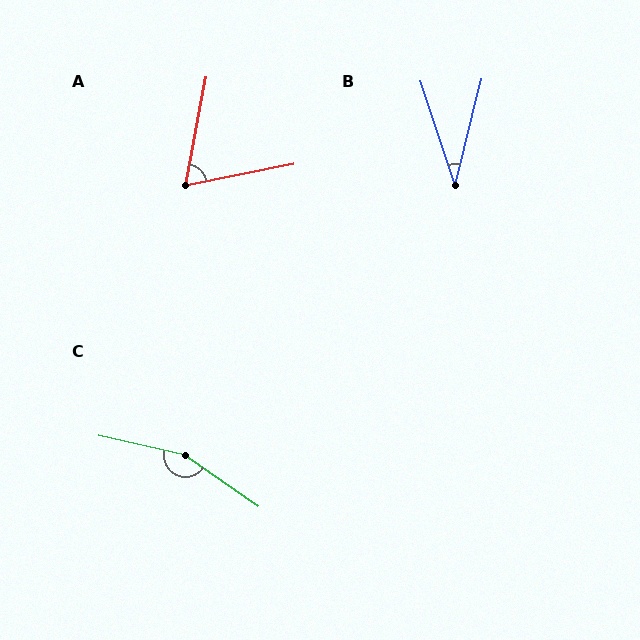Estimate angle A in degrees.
Approximately 68 degrees.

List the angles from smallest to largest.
B (32°), A (68°), C (158°).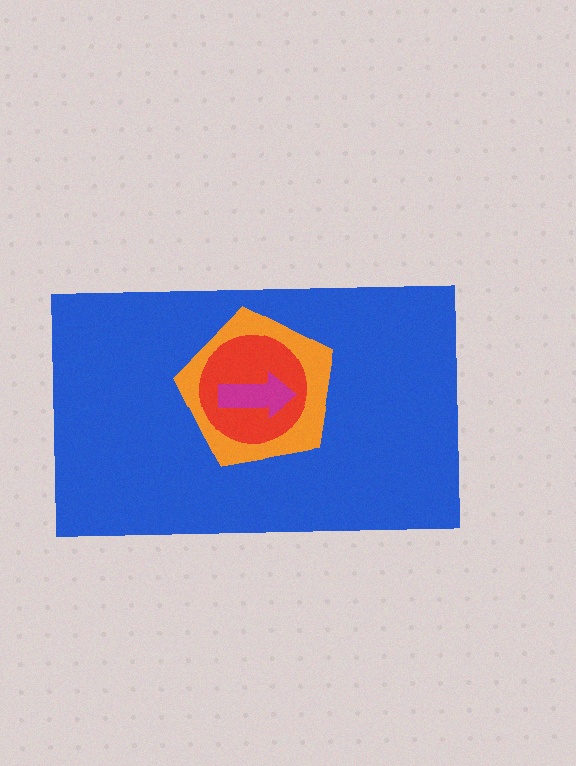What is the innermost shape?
The magenta arrow.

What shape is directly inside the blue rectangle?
The orange pentagon.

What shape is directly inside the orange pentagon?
The red circle.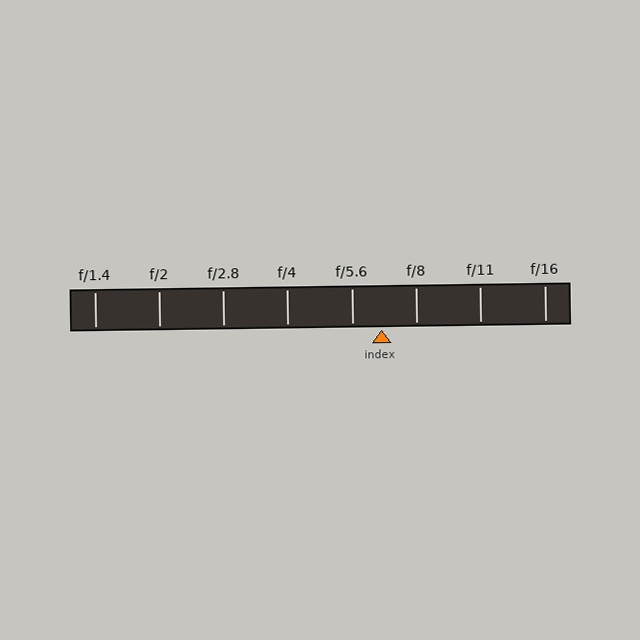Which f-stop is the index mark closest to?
The index mark is closest to f/5.6.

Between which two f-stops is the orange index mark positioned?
The index mark is between f/5.6 and f/8.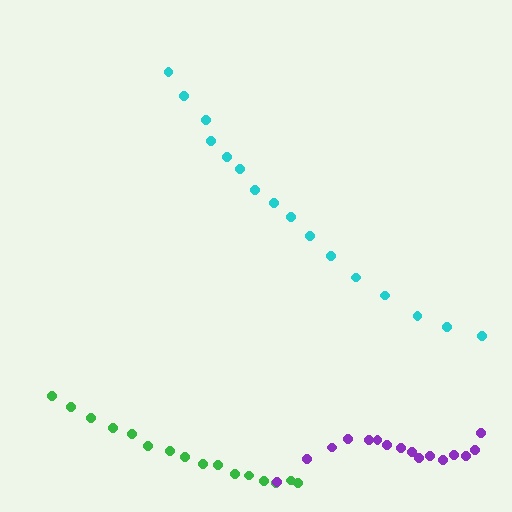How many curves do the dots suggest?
There are 3 distinct paths.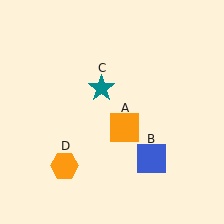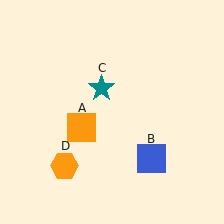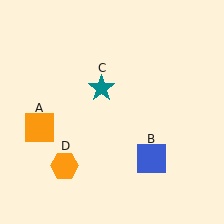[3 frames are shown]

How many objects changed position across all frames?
1 object changed position: orange square (object A).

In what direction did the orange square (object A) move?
The orange square (object A) moved left.